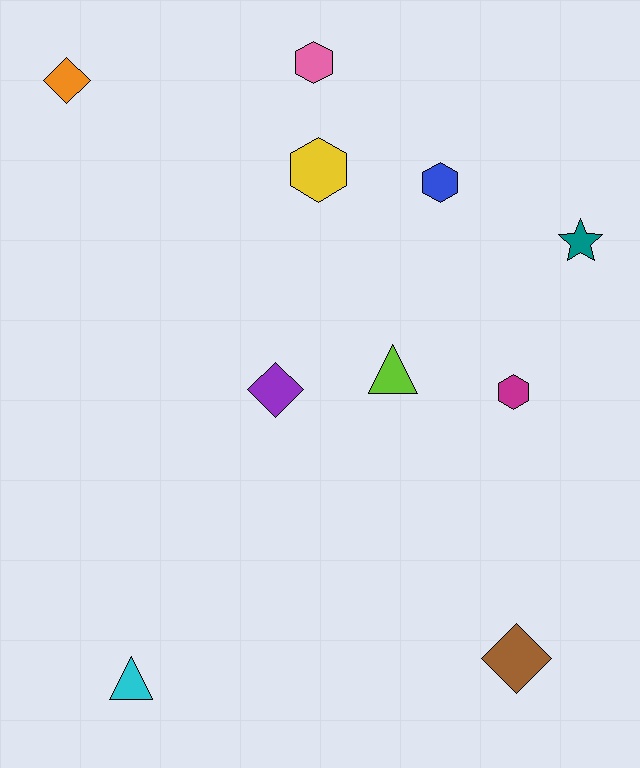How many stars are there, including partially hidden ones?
There is 1 star.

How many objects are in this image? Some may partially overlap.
There are 10 objects.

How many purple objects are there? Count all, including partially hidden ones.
There is 1 purple object.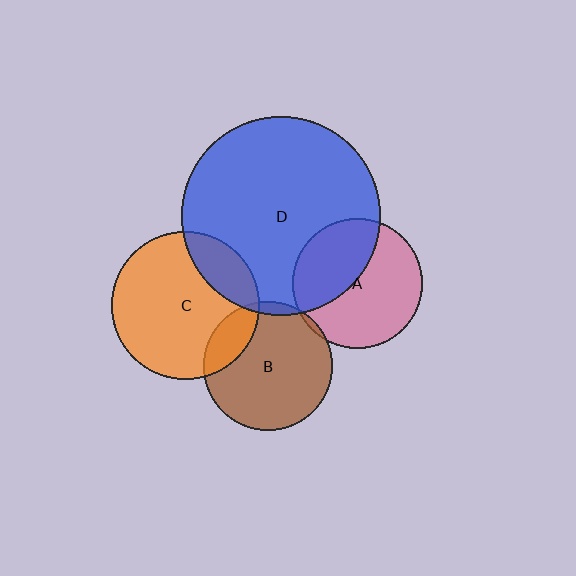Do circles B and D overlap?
Yes.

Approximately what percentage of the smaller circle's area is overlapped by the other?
Approximately 5%.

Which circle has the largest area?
Circle D (blue).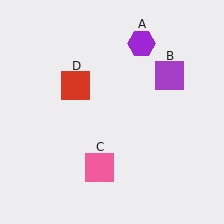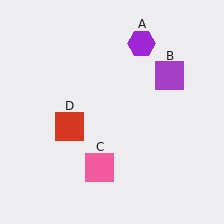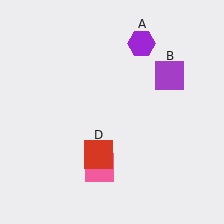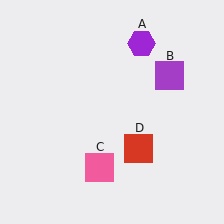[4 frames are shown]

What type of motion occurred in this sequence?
The red square (object D) rotated counterclockwise around the center of the scene.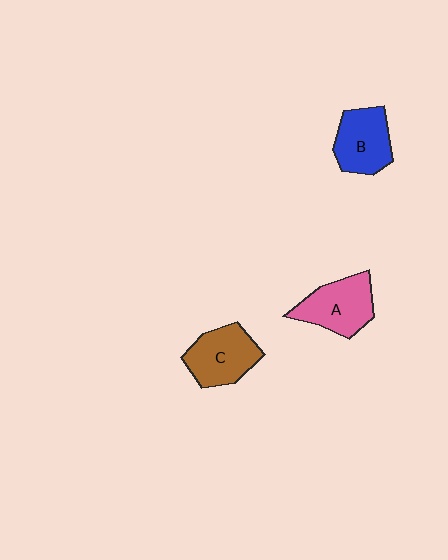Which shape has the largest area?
Shape A (pink).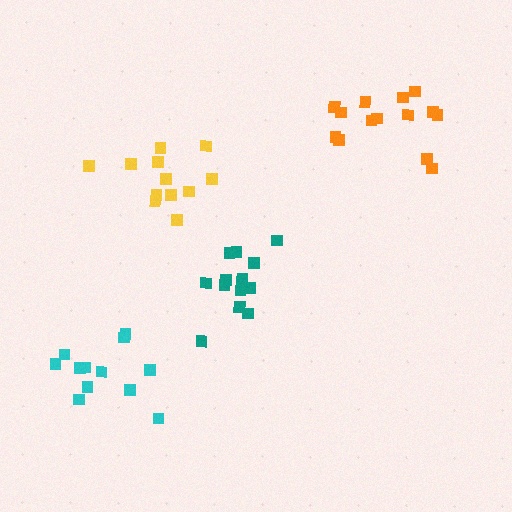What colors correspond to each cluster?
The clusters are colored: yellow, teal, cyan, orange.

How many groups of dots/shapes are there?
There are 4 groups.